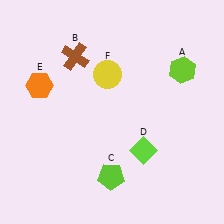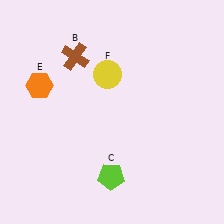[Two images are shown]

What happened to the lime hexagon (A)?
The lime hexagon (A) was removed in Image 2. It was in the top-right area of Image 1.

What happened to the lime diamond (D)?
The lime diamond (D) was removed in Image 2. It was in the bottom-right area of Image 1.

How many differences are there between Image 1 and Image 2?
There are 2 differences between the two images.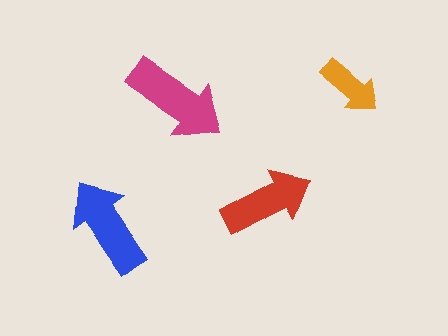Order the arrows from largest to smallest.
the magenta one, the blue one, the red one, the orange one.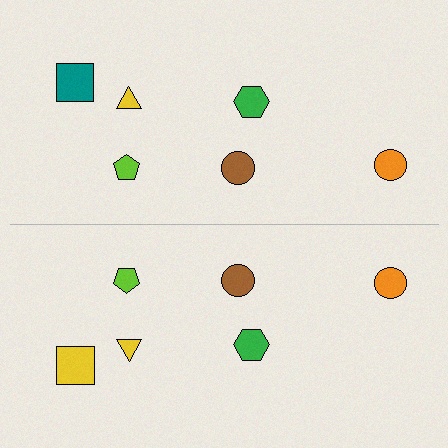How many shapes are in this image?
There are 12 shapes in this image.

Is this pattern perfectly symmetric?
No, the pattern is not perfectly symmetric. The yellow square on the bottom side breaks the symmetry — its mirror counterpart is teal.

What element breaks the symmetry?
The yellow square on the bottom side breaks the symmetry — its mirror counterpart is teal.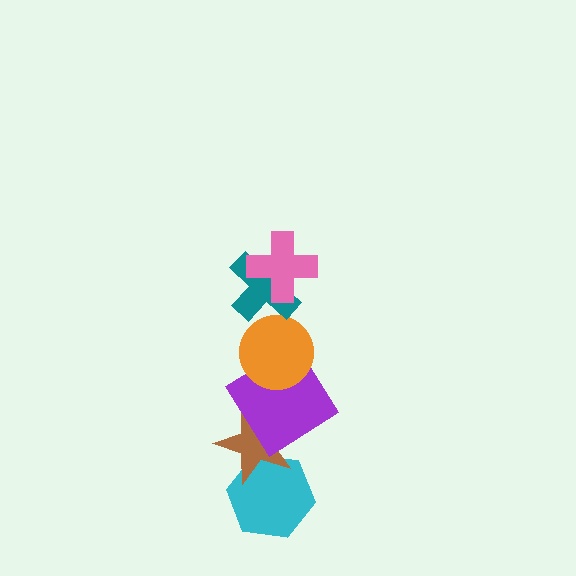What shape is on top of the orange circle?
The teal cross is on top of the orange circle.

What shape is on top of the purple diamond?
The orange circle is on top of the purple diamond.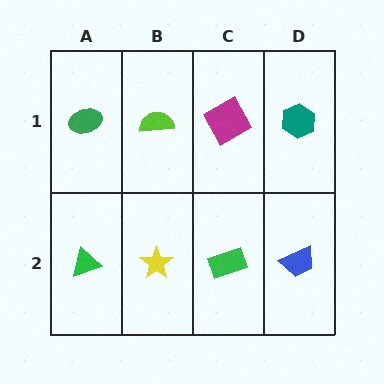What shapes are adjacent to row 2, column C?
A magenta square (row 1, column C), a yellow star (row 2, column B), a blue trapezoid (row 2, column D).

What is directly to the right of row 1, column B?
A magenta square.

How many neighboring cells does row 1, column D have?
2.